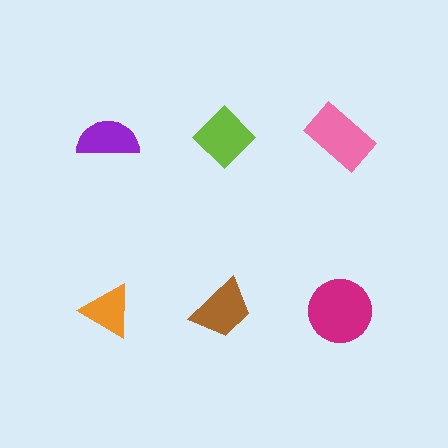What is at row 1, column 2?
A lime diamond.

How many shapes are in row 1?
3 shapes.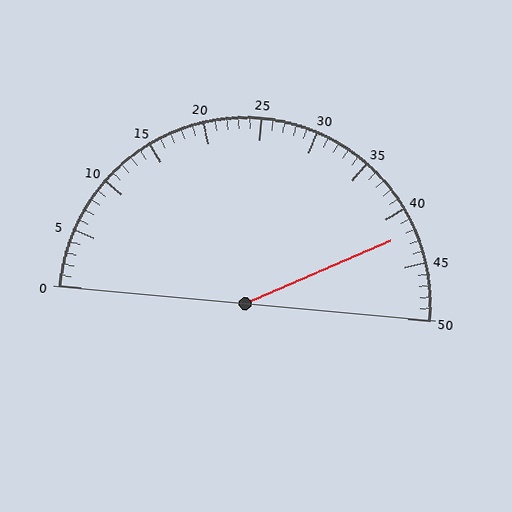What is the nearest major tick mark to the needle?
The nearest major tick mark is 40.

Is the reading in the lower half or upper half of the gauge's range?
The reading is in the upper half of the range (0 to 50).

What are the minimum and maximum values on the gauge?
The gauge ranges from 0 to 50.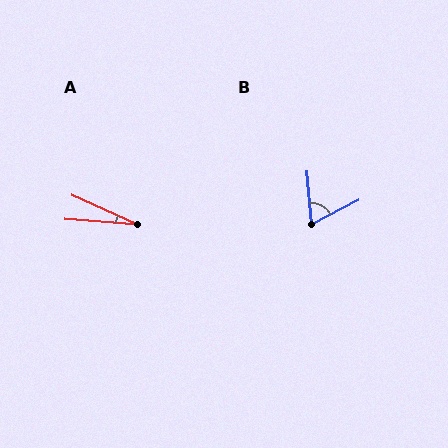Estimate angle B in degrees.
Approximately 68 degrees.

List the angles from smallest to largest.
A (20°), B (68°).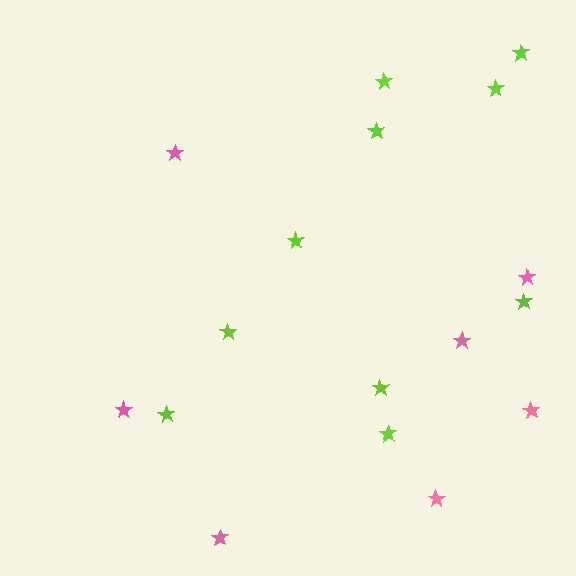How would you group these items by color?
There are 2 groups: one group of pink stars (7) and one group of lime stars (10).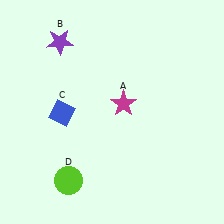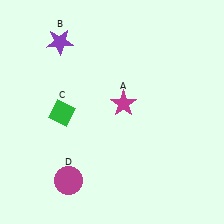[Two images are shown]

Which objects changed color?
C changed from blue to green. D changed from lime to magenta.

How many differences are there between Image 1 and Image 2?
There are 2 differences between the two images.